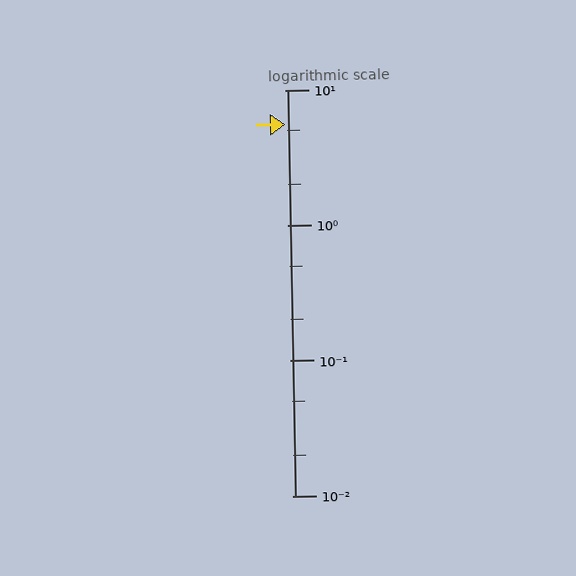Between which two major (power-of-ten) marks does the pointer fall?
The pointer is between 1 and 10.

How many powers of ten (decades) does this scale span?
The scale spans 3 decades, from 0.01 to 10.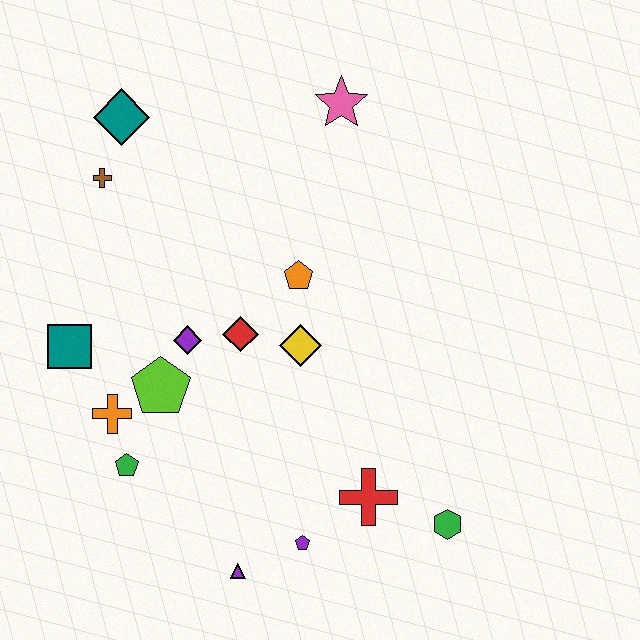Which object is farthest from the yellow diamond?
The teal diamond is farthest from the yellow diamond.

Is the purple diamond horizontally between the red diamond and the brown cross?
Yes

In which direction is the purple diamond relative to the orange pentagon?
The purple diamond is to the left of the orange pentagon.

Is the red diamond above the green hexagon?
Yes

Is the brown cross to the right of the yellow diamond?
No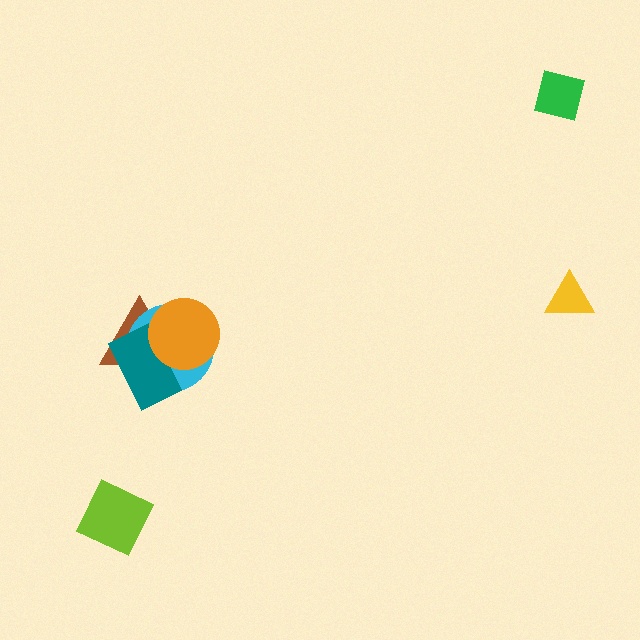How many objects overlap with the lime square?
0 objects overlap with the lime square.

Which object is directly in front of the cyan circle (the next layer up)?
The teal rectangle is directly in front of the cyan circle.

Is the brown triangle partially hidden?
Yes, it is partially covered by another shape.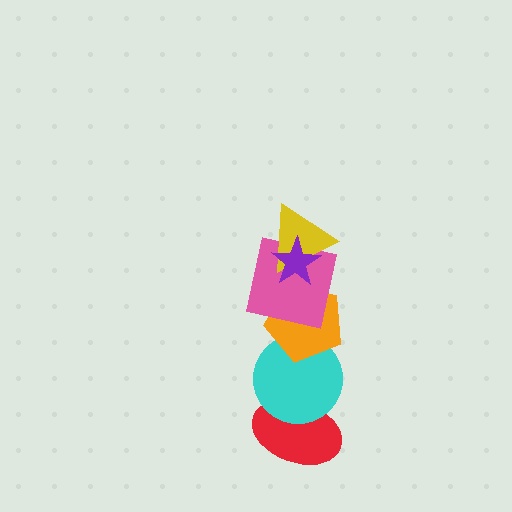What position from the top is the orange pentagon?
The orange pentagon is 4th from the top.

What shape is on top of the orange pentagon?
The pink square is on top of the orange pentagon.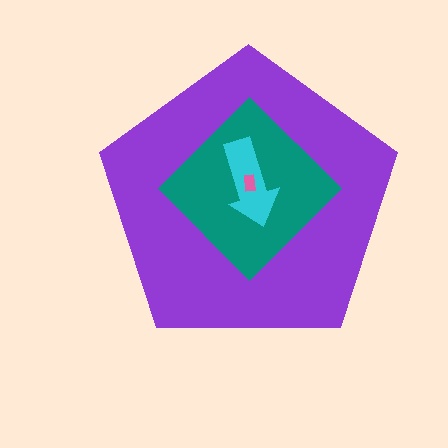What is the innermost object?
The pink rectangle.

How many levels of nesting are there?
4.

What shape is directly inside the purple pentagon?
The teal diamond.